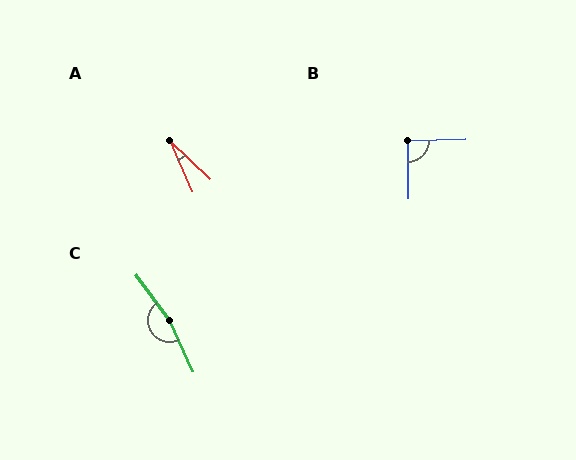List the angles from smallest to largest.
A (24°), B (91°), C (169°).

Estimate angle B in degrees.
Approximately 91 degrees.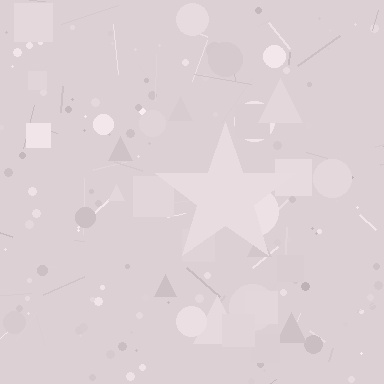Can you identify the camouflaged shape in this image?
The camouflaged shape is a star.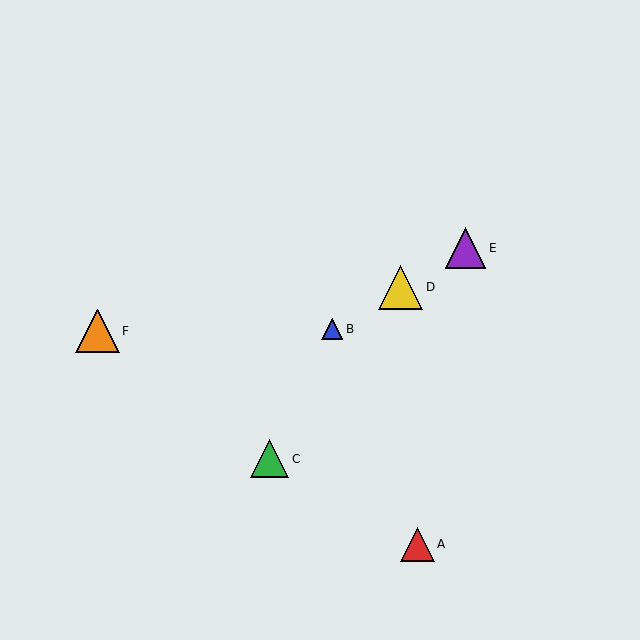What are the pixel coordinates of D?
Object D is at (401, 287).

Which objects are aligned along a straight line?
Objects B, D, E are aligned along a straight line.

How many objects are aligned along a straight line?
3 objects (B, D, E) are aligned along a straight line.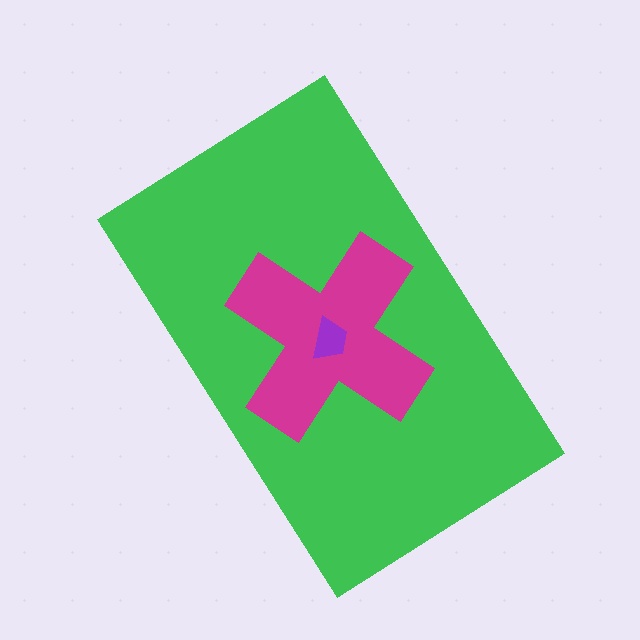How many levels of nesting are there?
3.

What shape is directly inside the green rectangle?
The magenta cross.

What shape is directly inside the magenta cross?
The purple trapezoid.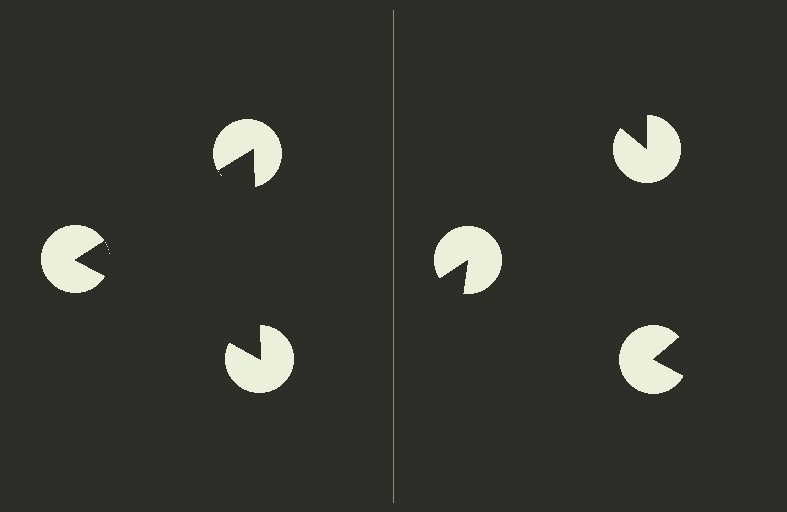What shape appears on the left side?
An illusory triangle.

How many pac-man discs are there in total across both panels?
6 — 3 on each side.